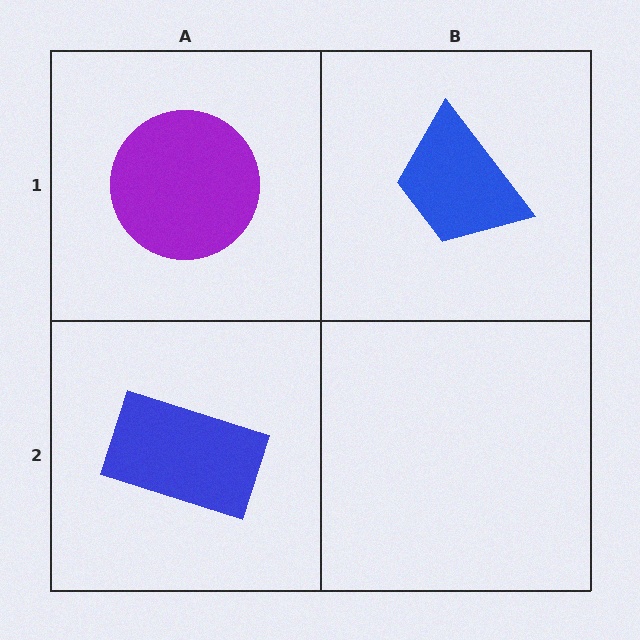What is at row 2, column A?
A blue rectangle.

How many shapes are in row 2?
1 shape.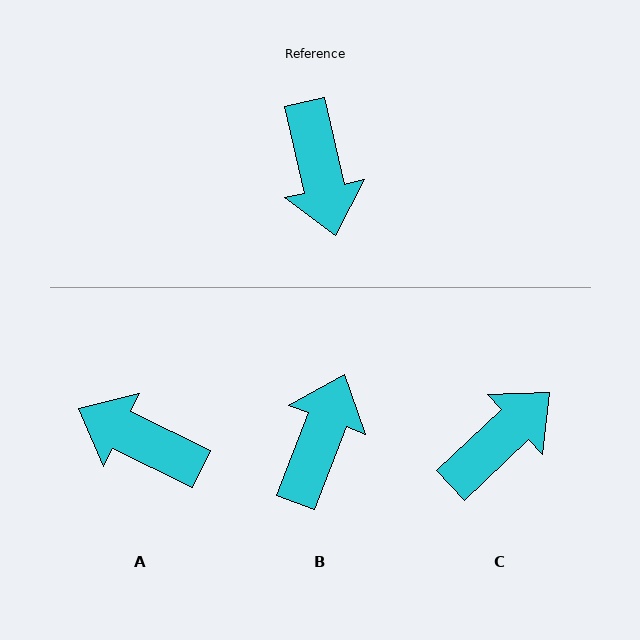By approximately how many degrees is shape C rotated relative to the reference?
Approximately 120 degrees counter-clockwise.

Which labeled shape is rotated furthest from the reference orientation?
B, about 146 degrees away.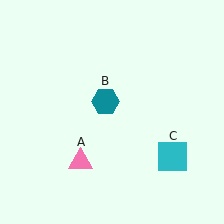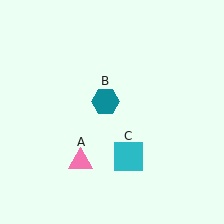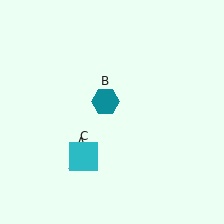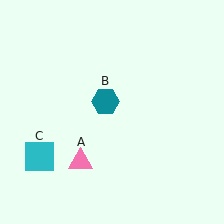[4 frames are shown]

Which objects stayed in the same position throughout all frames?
Pink triangle (object A) and teal hexagon (object B) remained stationary.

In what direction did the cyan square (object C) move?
The cyan square (object C) moved left.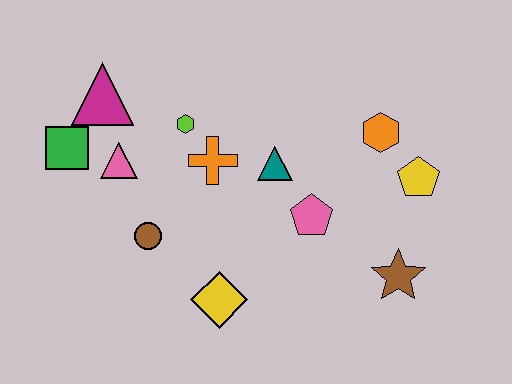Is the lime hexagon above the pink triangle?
Yes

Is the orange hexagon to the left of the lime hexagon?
No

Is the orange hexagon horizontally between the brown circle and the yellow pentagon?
Yes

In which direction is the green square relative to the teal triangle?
The green square is to the left of the teal triangle.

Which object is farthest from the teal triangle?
The green square is farthest from the teal triangle.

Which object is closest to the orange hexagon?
The yellow pentagon is closest to the orange hexagon.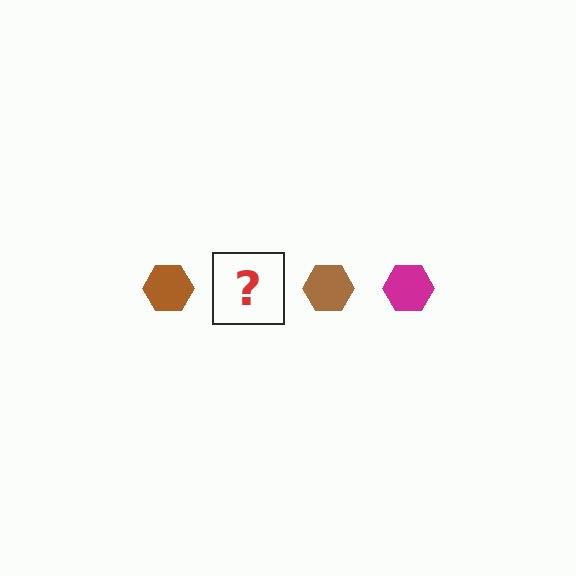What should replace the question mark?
The question mark should be replaced with a magenta hexagon.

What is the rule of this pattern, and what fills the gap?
The rule is that the pattern cycles through brown, magenta hexagons. The gap should be filled with a magenta hexagon.